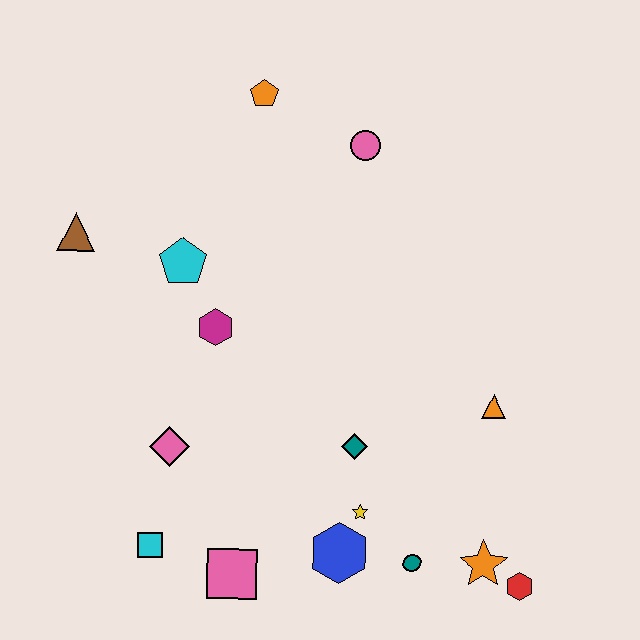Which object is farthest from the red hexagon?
The brown triangle is farthest from the red hexagon.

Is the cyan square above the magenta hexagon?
No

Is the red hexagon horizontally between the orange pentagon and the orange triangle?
No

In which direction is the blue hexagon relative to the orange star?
The blue hexagon is to the left of the orange star.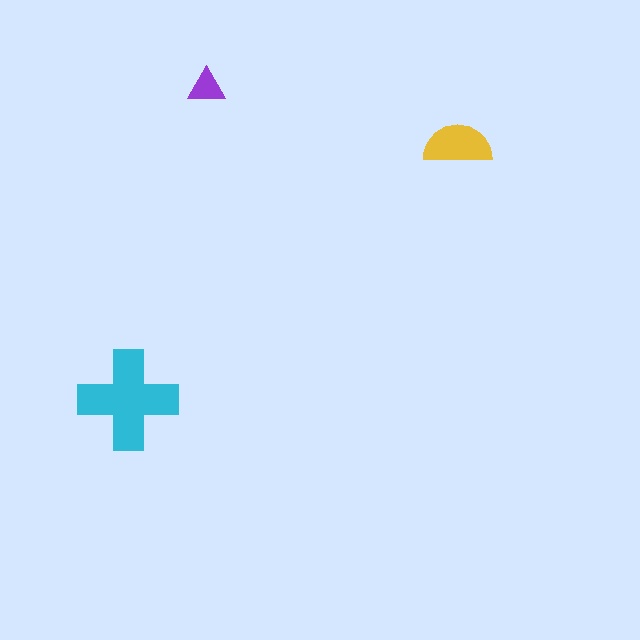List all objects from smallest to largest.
The purple triangle, the yellow semicircle, the cyan cross.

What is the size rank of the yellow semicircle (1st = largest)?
2nd.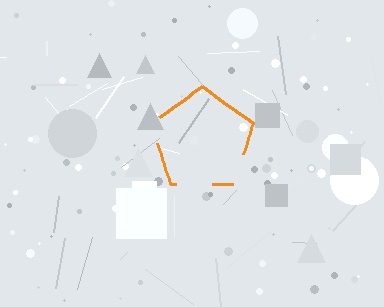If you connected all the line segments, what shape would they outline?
They would outline a pentagon.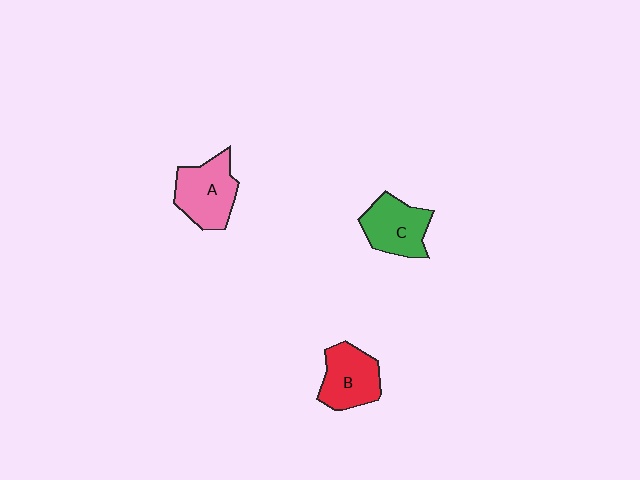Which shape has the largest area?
Shape A (pink).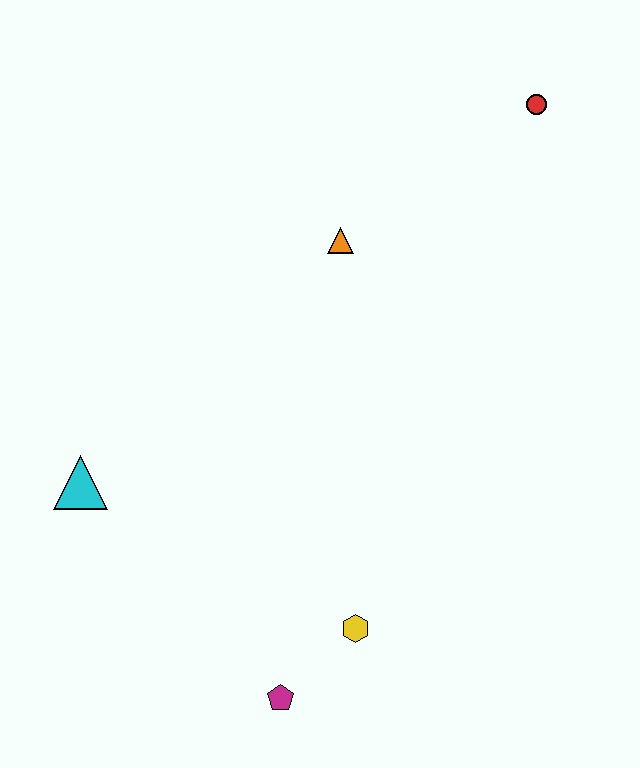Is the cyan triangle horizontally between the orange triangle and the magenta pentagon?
No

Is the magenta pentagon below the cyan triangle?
Yes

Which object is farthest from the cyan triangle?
The red circle is farthest from the cyan triangle.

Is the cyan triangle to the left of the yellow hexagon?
Yes